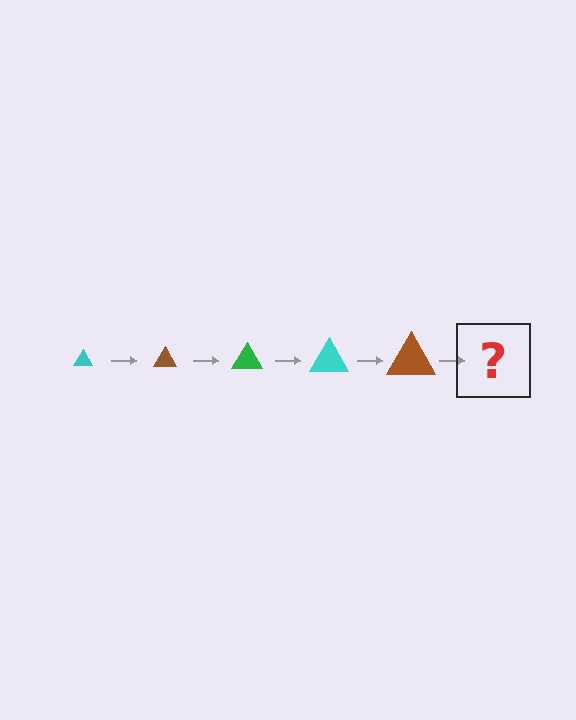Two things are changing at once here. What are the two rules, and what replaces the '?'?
The two rules are that the triangle grows larger each step and the color cycles through cyan, brown, and green. The '?' should be a green triangle, larger than the previous one.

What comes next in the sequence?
The next element should be a green triangle, larger than the previous one.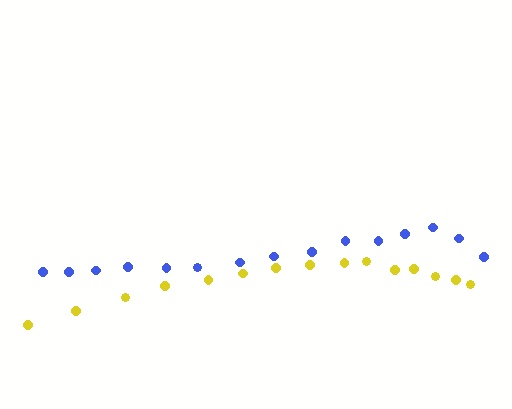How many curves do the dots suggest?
There are 2 distinct paths.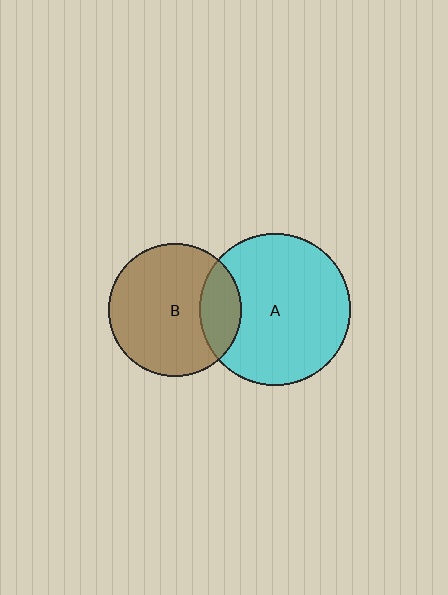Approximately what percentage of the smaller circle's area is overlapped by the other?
Approximately 20%.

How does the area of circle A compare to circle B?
Approximately 1.3 times.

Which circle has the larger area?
Circle A (cyan).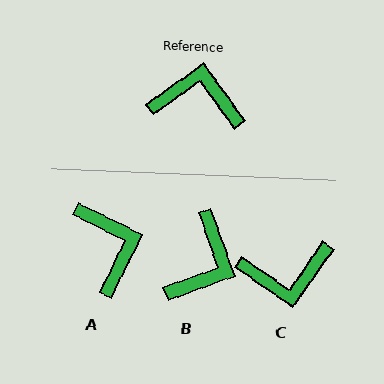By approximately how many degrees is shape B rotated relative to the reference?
Approximately 106 degrees clockwise.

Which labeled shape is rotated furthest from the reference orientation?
C, about 160 degrees away.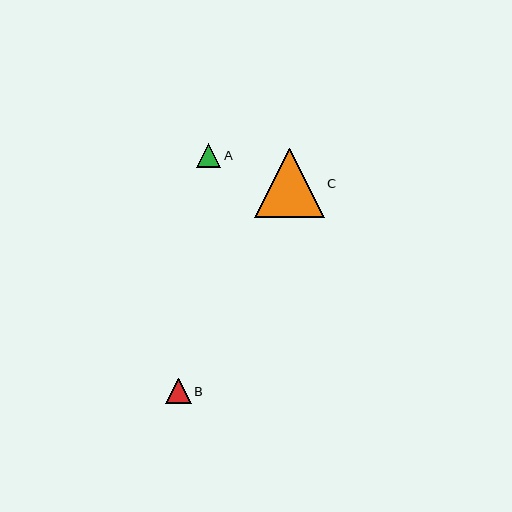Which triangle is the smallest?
Triangle A is the smallest with a size of approximately 25 pixels.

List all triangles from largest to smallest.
From largest to smallest: C, B, A.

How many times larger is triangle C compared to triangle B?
Triangle C is approximately 2.7 times the size of triangle B.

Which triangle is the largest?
Triangle C is the largest with a size of approximately 69 pixels.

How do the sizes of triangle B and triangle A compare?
Triangle B and triangle A are approximately the same size.